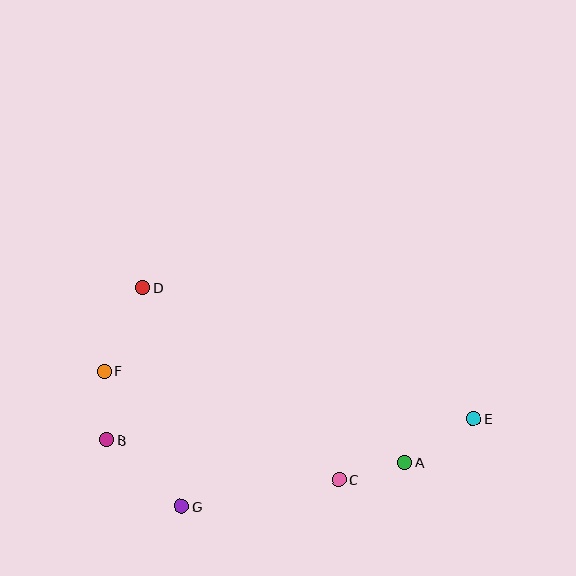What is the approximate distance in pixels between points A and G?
The distance between A and G is approximately 228 pixels.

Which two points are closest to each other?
Points A and C are closest to each other.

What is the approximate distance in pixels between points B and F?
The distance between B and F is approximately 69 pixels.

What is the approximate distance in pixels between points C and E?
The distance between C and E is approximately 148 pixels.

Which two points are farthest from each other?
Points E and F are farthest from each other.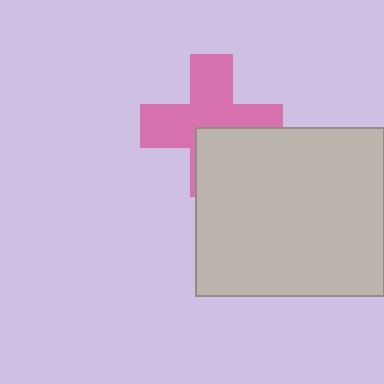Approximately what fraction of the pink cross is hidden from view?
Roughly 34% of the pink cross is hidden behind the light gray rectangle.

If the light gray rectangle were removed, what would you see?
You would see the complete pink cross.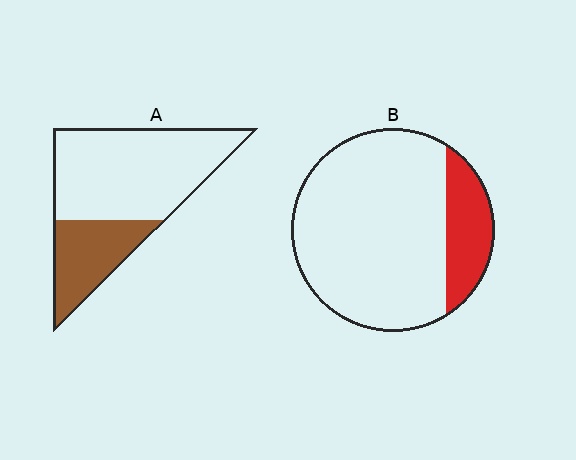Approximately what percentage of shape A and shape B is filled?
A is approximately 30% and B is approximately 20%.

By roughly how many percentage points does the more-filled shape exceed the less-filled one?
By roughly 10 percentage points (A over B).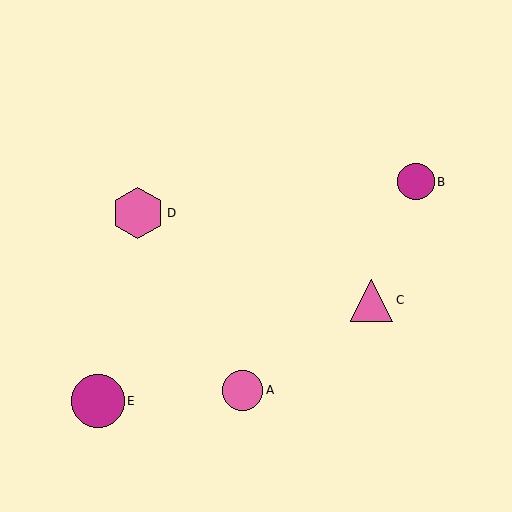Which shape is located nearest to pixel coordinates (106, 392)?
The magenta circle (labeled E) at (98, 401) is nearest to that location.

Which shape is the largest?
The magenta circle (labeled E) is the largest.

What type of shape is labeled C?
Shape C is a pink triangle.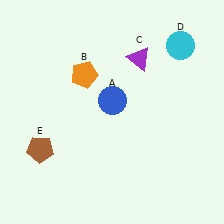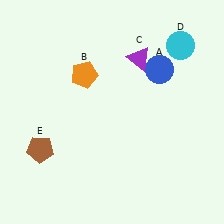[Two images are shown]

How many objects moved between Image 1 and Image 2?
1 object moved between the two images.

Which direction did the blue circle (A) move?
The blue circle (A) moved right.